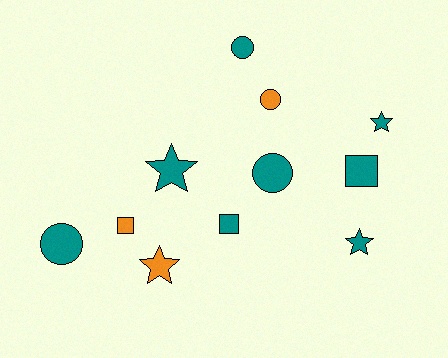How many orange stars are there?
There is 1 orange star.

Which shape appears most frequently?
Star, with 4 objects.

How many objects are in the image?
There are 11 objects.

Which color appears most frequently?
Teal, with 8 objects.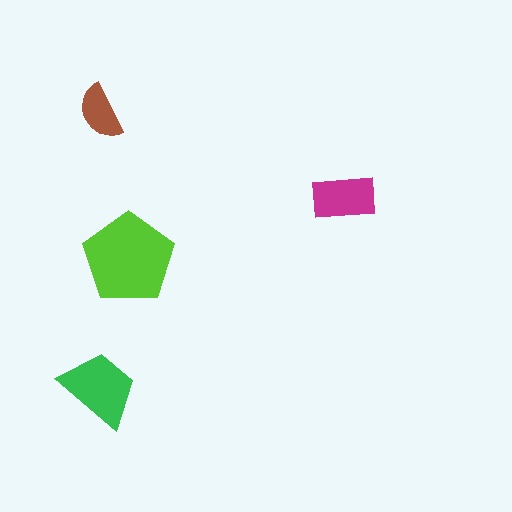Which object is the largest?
The lime pentagon.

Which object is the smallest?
The brown semicircle.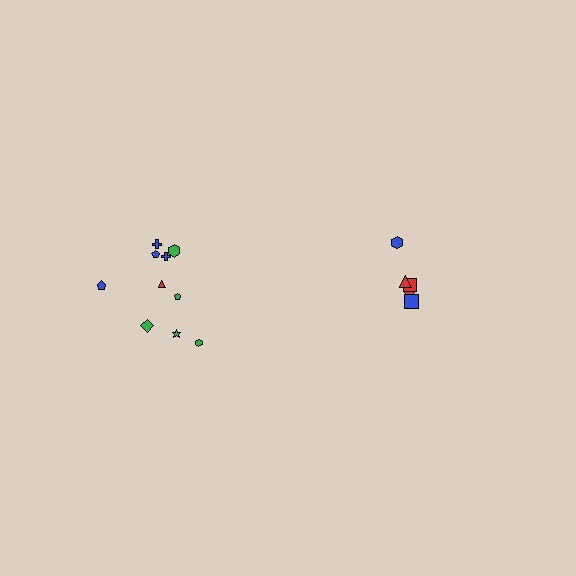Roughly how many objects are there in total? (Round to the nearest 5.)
Roughly 15 objects in total.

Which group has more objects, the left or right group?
The left group.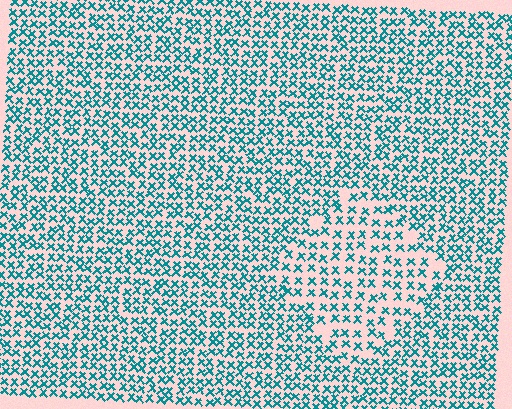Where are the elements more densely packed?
The elements are more densely packed outside the diamond boundary.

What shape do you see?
I see a diamond.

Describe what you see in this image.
The image contains small teal elements arranged at two different densities. A diamond-shaped region is visible where the elements are less densely packed than the surrounding area.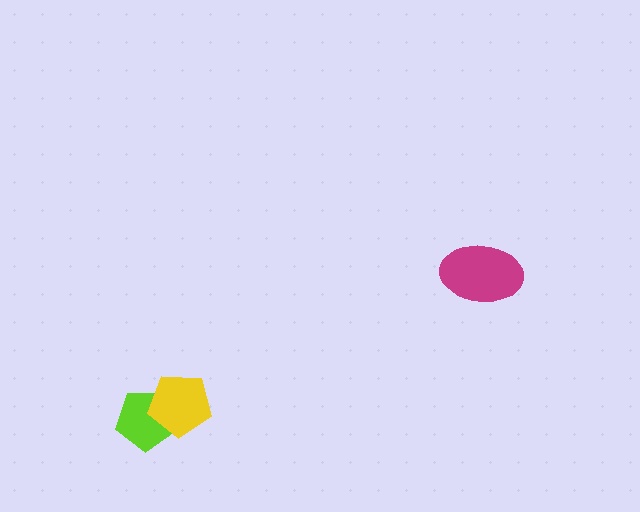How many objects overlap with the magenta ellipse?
0 objects overlap with the magenta ellipse.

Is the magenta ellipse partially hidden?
No, no other shape covers it.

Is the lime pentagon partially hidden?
Yes, it is partially covered by another shape.